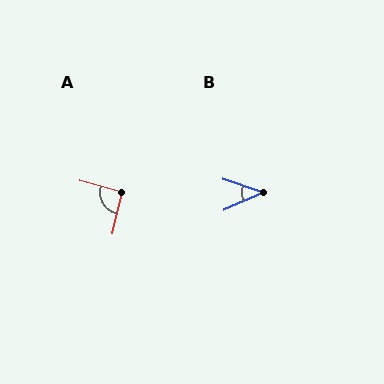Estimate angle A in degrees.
Approximately 93 degrees.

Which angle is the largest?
A, at approximately 93 degrees.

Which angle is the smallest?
B, at approximately 43 degrees.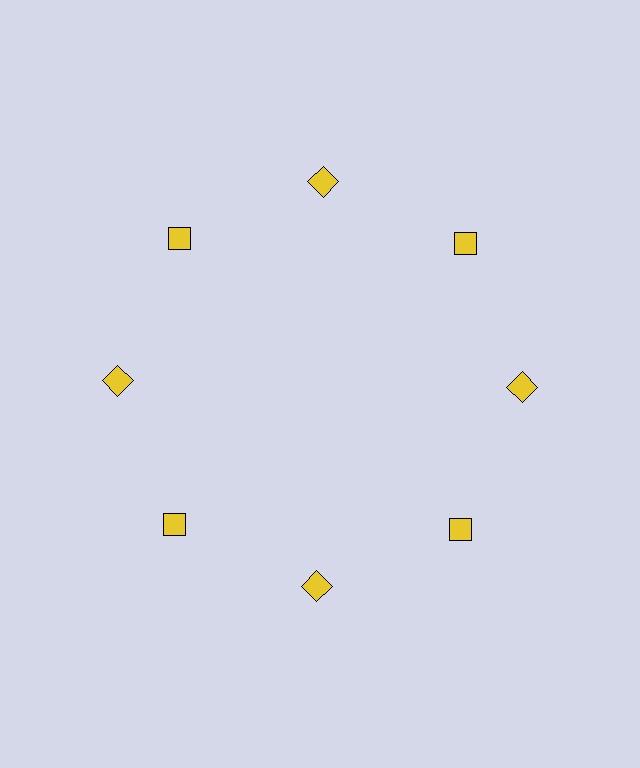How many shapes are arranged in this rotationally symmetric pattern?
There are 8 shapes, arranged in 8 groups of 1.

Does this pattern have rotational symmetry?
Yes, this pattern has 8-fold rotational symmetry. It looks the same after rotating 45 degrees around the center.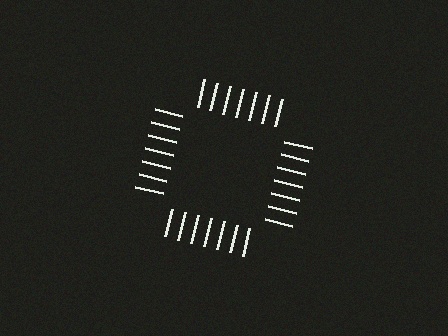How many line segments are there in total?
28 — 7 along each of the 4 edges.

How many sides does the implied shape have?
4 sides — the line-ends trace a square.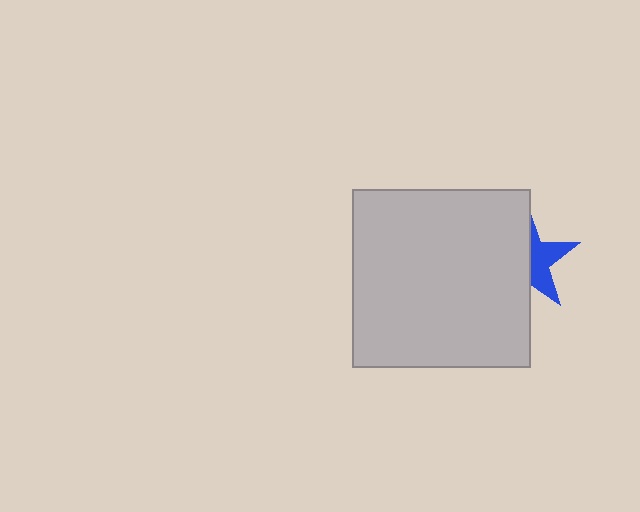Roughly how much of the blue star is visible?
A small part of it is visible (roughly 42%).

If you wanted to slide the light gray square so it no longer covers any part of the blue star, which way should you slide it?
Slide it left — that is the most direct way to separate the two shapes.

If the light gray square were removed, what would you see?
You would see the complete blue star.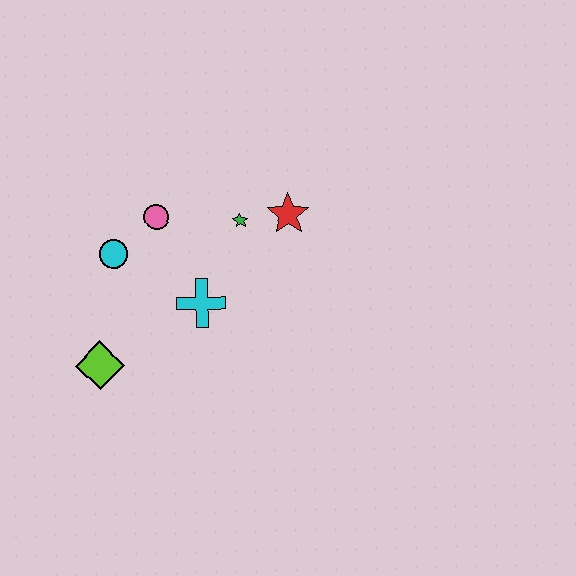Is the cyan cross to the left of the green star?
Yes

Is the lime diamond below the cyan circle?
Yes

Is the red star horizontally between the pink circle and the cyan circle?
No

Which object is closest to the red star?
The green star is closest to the red star.